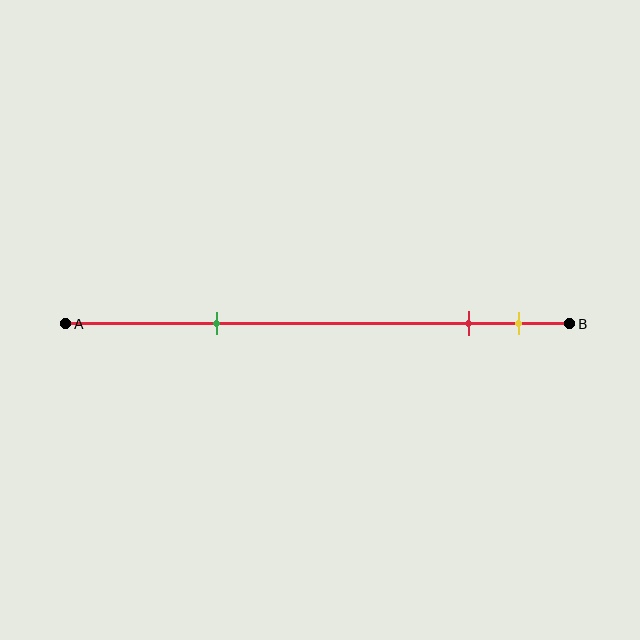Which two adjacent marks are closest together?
The red and yellow marks are the closest adjacent pair.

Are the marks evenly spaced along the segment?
No, the marks are not evenly spaced.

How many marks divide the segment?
There are 3 marks dividing the segment.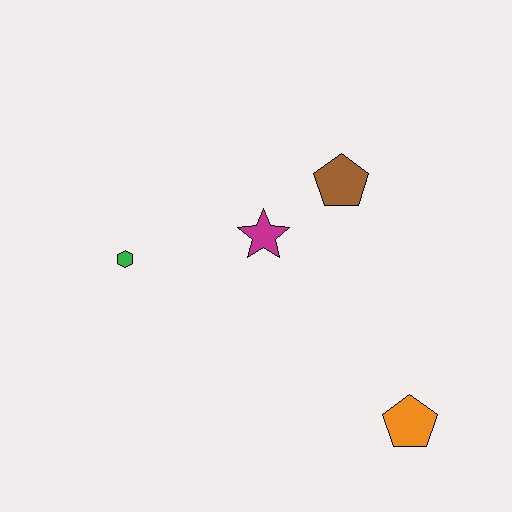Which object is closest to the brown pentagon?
The magenta star is closest to the brown pentagon.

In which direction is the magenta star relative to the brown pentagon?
The magenta star is to the left of the brown pentagon.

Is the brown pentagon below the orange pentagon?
No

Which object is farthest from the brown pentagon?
The orange pentagon is farthest from the brown pentagon.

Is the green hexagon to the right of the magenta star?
No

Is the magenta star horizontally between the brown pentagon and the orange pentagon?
No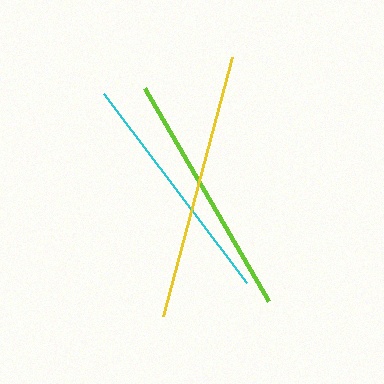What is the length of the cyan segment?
The cyan segment is approximately 237 pixels long.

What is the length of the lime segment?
The lime segment is approximately 248 pixels long.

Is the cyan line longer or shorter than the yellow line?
The yellow line is longer than the cyan line.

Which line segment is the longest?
The yellow line is the longest at approximately 267 pixels.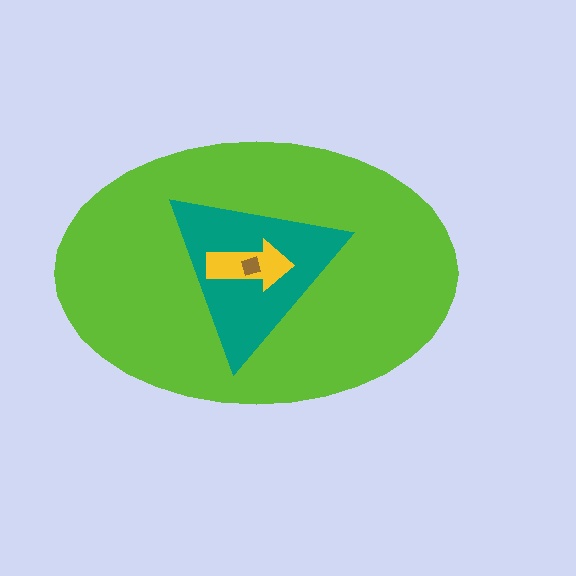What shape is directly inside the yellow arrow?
The brown diamond.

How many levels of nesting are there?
4.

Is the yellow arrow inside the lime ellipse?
Yes.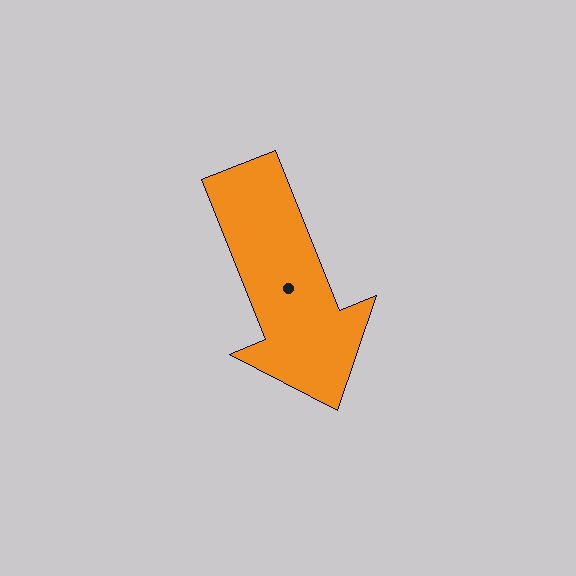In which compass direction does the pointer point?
South.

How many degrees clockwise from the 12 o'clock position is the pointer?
Approximately 158 degrees.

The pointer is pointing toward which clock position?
Roughly 5 o'clock.